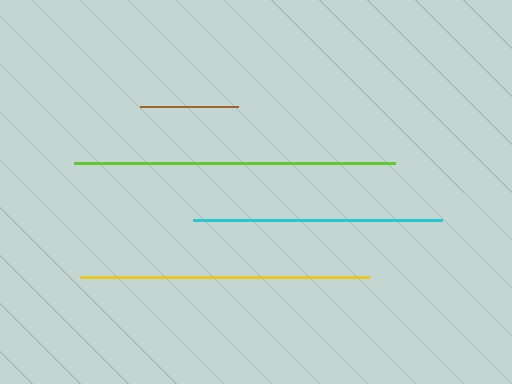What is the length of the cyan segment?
The cyan segment is approximately 248 pixels long.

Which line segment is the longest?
The lime line is the longest at approximately 320 pixels.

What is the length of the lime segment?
The lime segment is approximately 320 pixels long.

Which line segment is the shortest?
The brown line is the shortest at approximately 98 pixels.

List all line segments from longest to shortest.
From longest to shortest: lime, yellow, cyan, brown.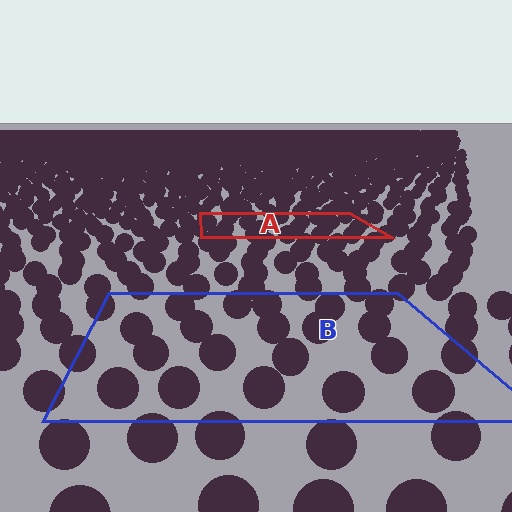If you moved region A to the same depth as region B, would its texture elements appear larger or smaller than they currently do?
They would appear larger. At a closer depth, the same texture elements are projected at a bigger on-screen size.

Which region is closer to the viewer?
Region B is closer. The texture elements there are larger and more spread out.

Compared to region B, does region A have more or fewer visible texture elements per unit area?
Region A has more texture elements per unit area — they are packed more densely because it is farther away.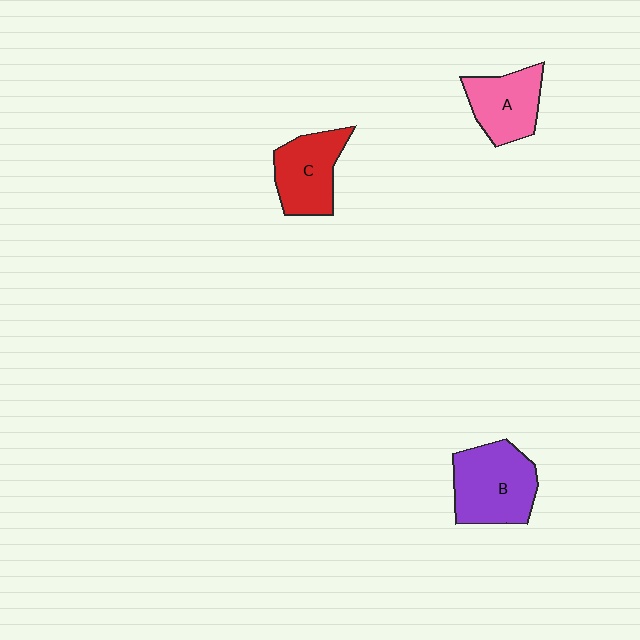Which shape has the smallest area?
Shape A (pink).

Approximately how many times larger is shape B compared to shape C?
Approximately 1.2 times.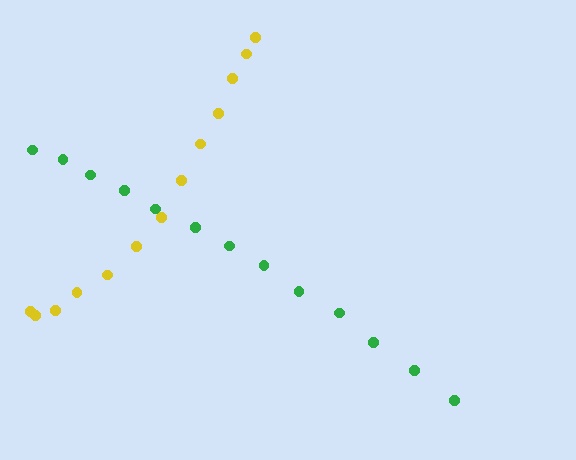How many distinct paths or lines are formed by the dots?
There are 2 distinct paths.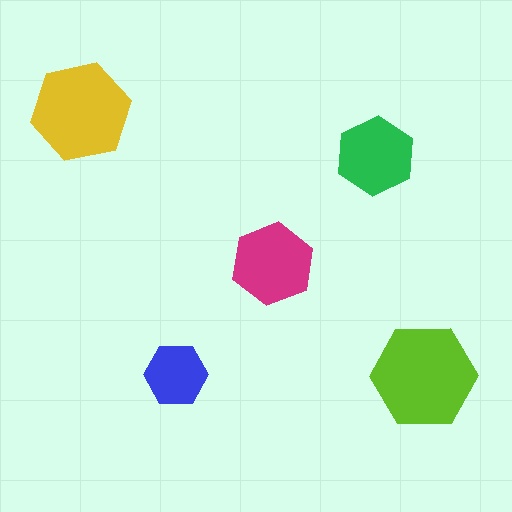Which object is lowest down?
The lime hexagon is bottommost.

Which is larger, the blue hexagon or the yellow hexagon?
The yellow one.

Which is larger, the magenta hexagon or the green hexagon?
The magenta one.